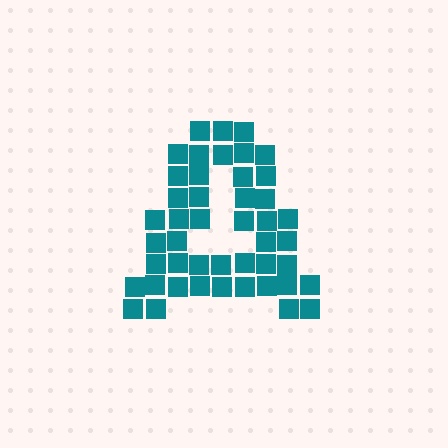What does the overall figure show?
The overall figure shows the letter A.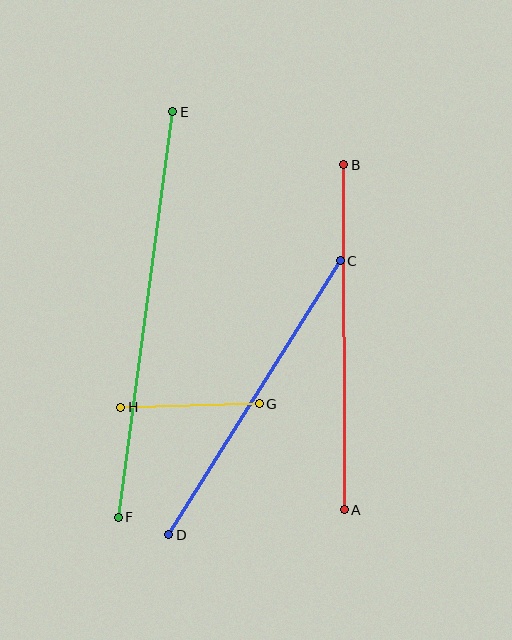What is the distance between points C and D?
The distance is approximately 323 pixels.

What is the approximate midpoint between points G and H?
The midpoint is at approximately (190, 405) pixels.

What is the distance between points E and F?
The distance is approximately 409 pixels.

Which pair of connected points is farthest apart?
Points E and F are farthest apart.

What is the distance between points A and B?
The distance is approximately 345 pixels.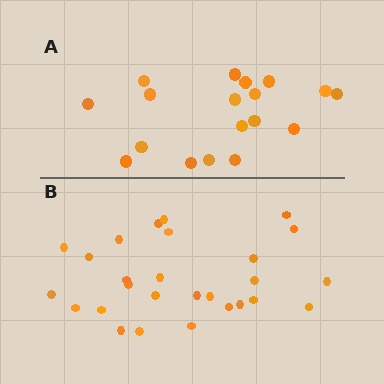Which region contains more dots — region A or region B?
Region B (the bottom region) has more dots.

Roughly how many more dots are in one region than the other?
Region B has roughly 8 or so more dots than region A.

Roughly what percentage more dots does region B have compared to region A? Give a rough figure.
About 50% more.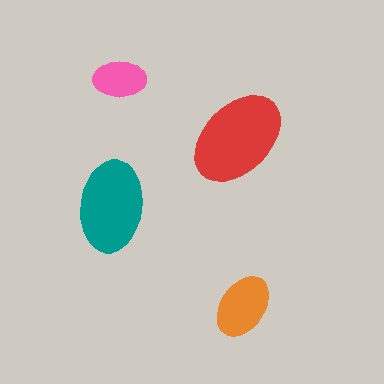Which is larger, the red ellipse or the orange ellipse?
The red one.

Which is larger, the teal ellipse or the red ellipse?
The red one.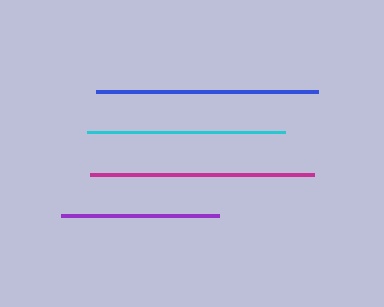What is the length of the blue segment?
The blue segment is approximately 222 pixels long.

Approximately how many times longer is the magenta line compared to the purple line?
The magenta line is approximately 1.4 times the length of the purple line.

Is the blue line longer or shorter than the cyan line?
The blue line is longer than the cyan line.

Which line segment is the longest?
The magenta line is the longest at approximately 224 pixels.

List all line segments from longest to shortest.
From longest to shortest: magenta, blue, cyan, purple.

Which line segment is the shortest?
The purple line is the shortest at approximately 158 pixels.